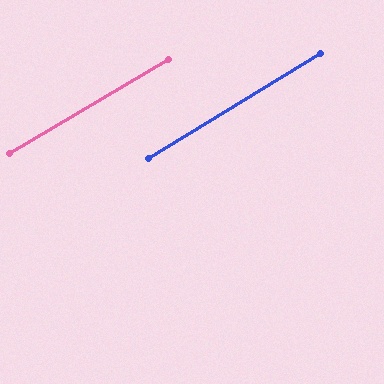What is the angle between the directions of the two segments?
Approximately 1 degree.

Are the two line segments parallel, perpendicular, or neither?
Parallel — their directions differ by only 1.1°.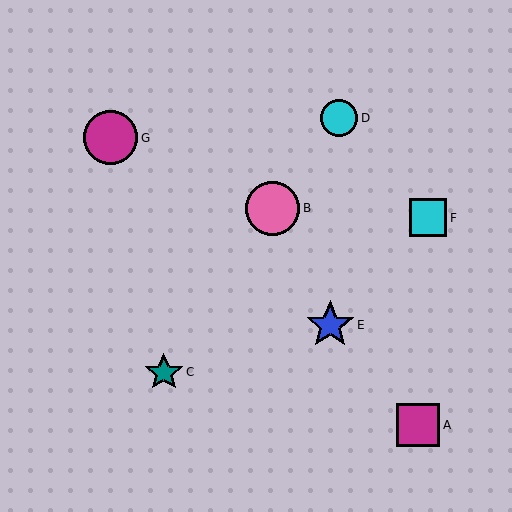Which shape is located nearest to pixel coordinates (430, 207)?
The cyan square (labeled F) at (428, 218) is nearest to that location.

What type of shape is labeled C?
Shape C is a teal star.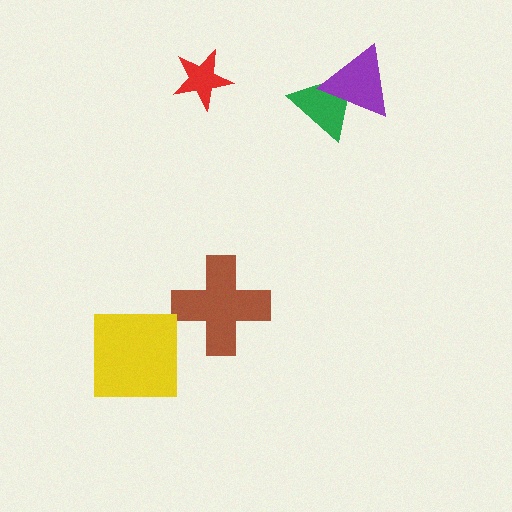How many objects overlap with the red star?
0 objects overlap with the red star.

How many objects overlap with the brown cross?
0 objects overlap with the brown cross.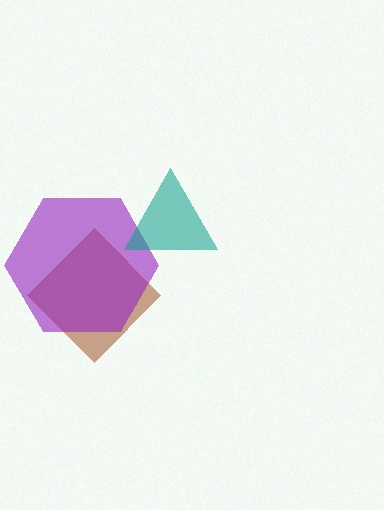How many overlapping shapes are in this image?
There are 3 overlapping shapes in the image.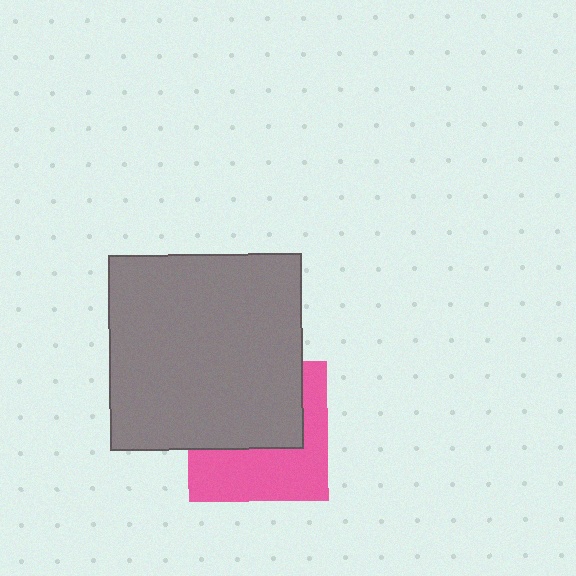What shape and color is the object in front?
The object in front is a gray rectangle.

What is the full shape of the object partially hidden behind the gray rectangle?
The partially hidden object is a pink square.